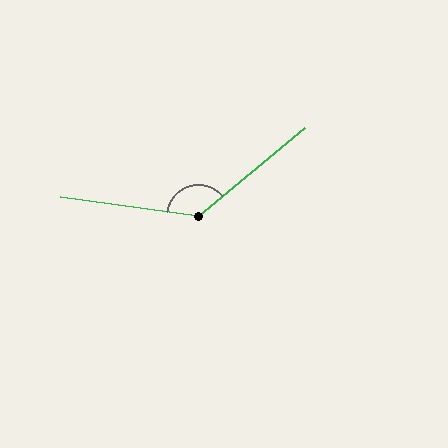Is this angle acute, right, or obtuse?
It is obtuse.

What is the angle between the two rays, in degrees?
Approximately 132 degrees.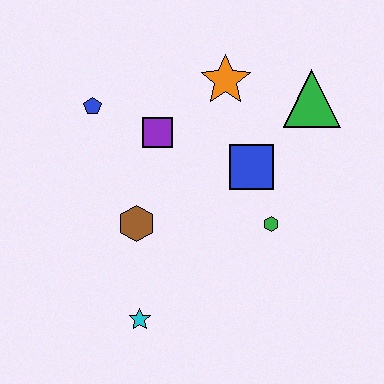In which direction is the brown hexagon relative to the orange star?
The brown hexagon is below the orange star.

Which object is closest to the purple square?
The blue pentagon is closest to the purple square.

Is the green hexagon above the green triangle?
No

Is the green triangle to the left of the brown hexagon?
No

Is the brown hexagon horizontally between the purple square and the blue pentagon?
Yes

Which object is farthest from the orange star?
The cyan star is farthest from the orange star.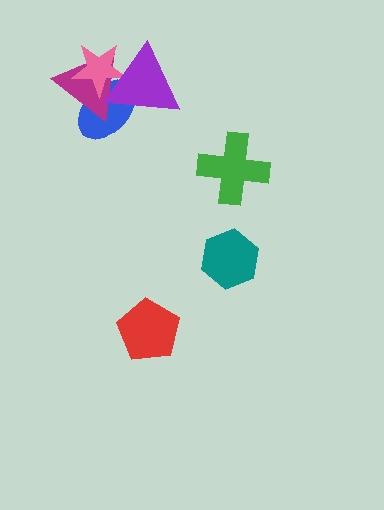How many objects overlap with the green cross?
0 objects overlap with the green cross.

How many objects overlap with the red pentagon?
0 objects overlap with the red pentagon.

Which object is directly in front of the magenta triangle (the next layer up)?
The pink star is directly in front of the magenta triangle.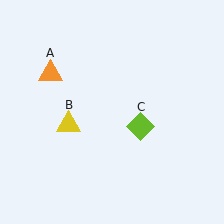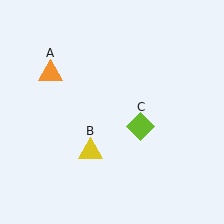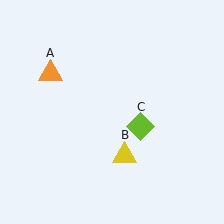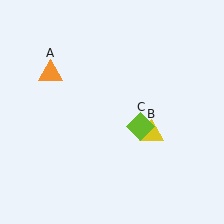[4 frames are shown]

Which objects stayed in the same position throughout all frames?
Orange triangle (object A) and lime diamond (object C) remained stationary.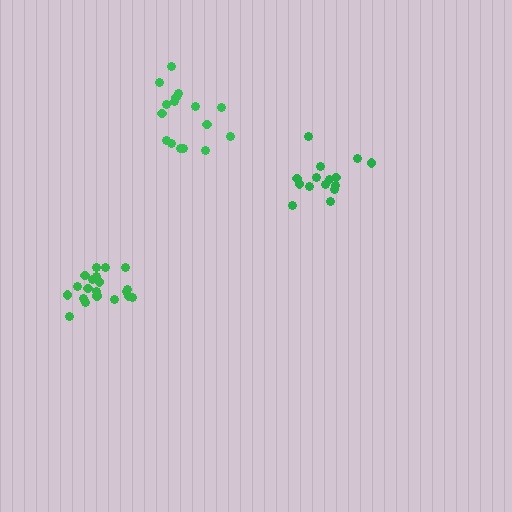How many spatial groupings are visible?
There are 3 spatial groupings.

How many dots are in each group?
Group 1: 15 dots, Group 2: 20 dots, Group 3: 17 dots (52 total).